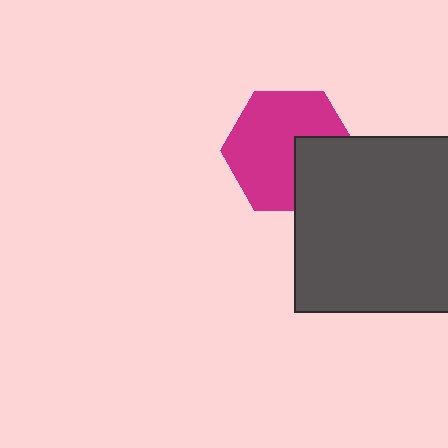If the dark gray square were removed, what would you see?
You would see the complete magenta hexagon.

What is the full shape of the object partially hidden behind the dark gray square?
The partially hidden object is a magenta hexagon.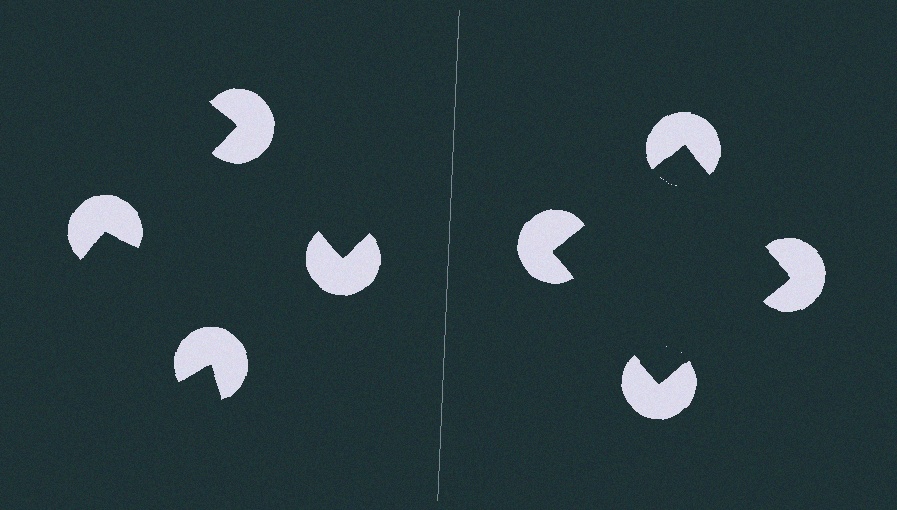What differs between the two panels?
The pac-man discs are positioned identically on both sides; only the wedge orientations differ. On the right they align to a square; on the left they are misaligned.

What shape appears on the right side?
An illusory square.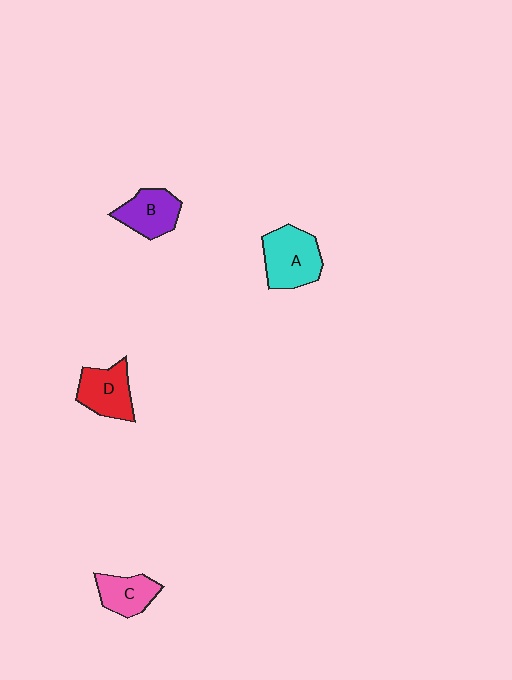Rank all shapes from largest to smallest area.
From largest to smallest: A (cyan), D (red), B (purple), C (pink).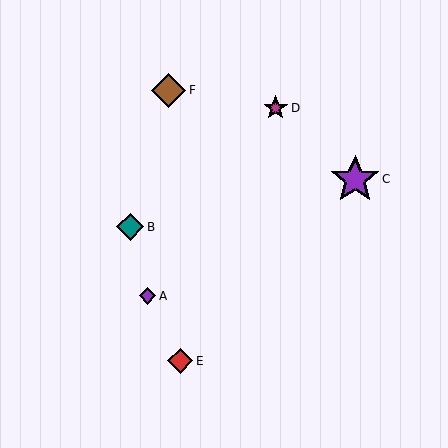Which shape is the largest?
The purple star (labeled C) is the largest.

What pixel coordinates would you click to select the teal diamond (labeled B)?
Click at (130, 227) to select the teal diamond B.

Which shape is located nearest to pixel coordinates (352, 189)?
The purple star (labeled C) at (355, 179) is nearest to that location.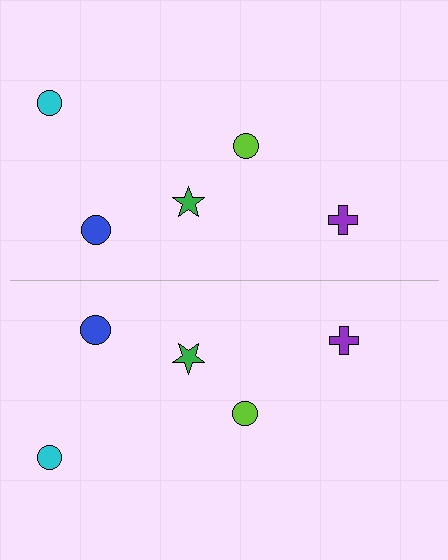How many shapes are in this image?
There are 10 shapes in this image.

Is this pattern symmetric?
Yes, this pattern has bilateral (reflection) symmetry.